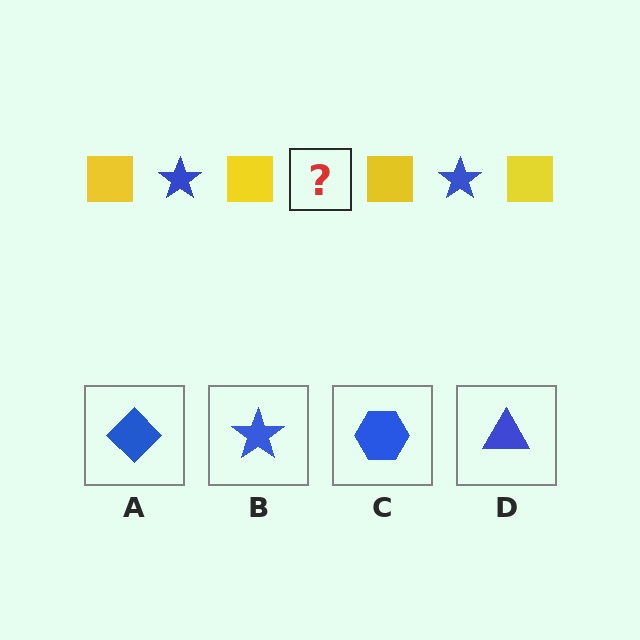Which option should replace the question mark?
Option B.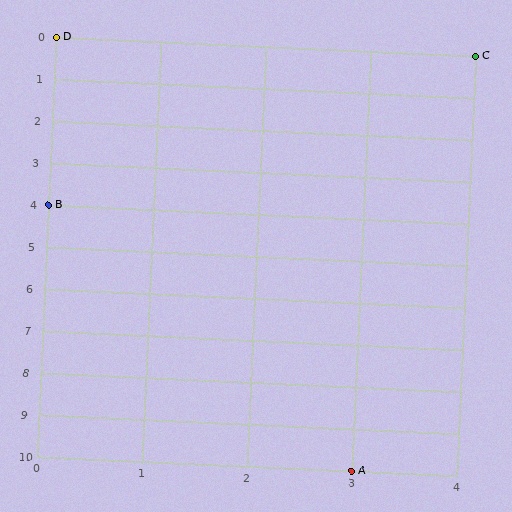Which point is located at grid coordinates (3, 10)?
Point A is at (3, 10).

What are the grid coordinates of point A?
Point A is at grid coordinates (3, 10).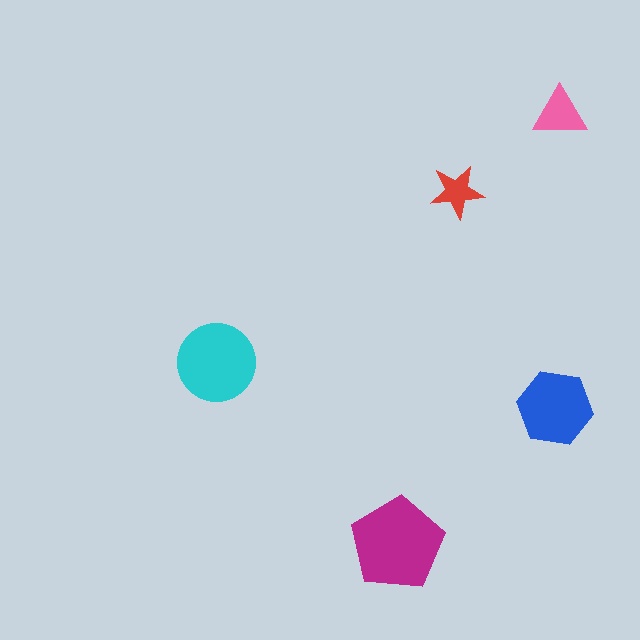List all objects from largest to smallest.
The magenta pentagon, the cyan circle, the blue hexagon, the pink triangle, the red star.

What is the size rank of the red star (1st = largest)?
5th.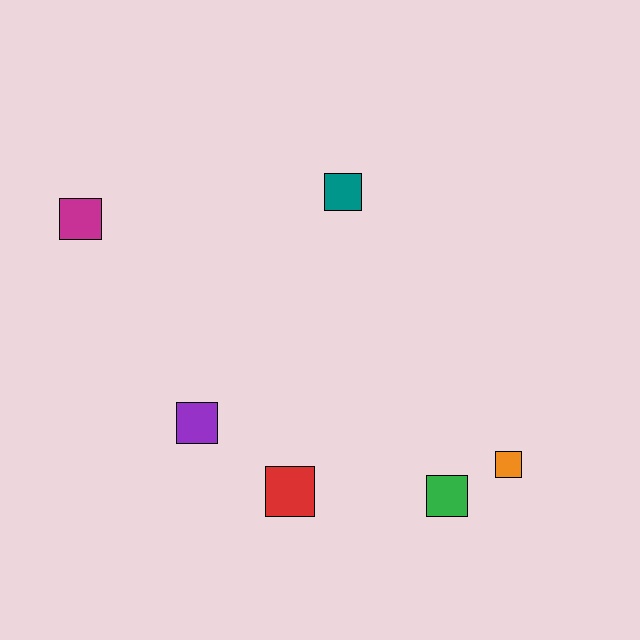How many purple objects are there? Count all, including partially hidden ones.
There is 1 purple object.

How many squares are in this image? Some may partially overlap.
There are 6 squares.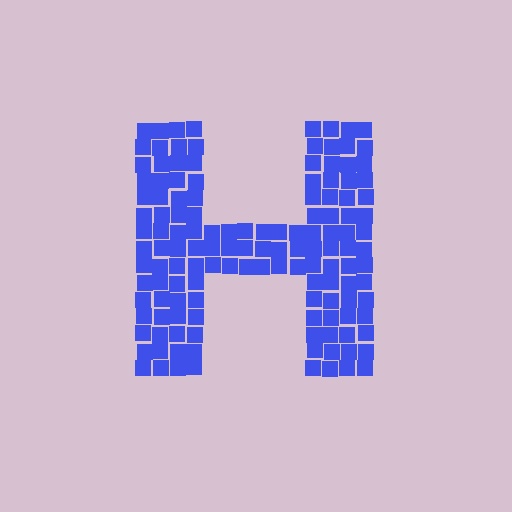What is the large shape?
The large shape is the letter H.